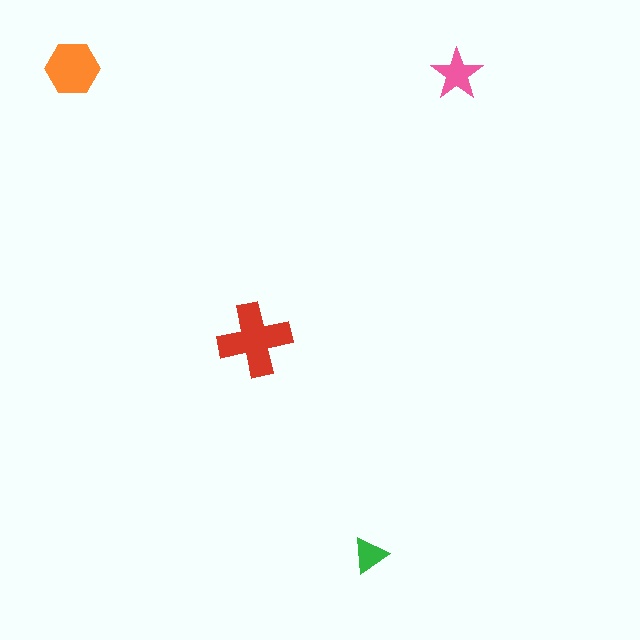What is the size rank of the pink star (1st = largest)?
3rd.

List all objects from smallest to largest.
The green triangle, the pink star, the orange hexagon, the red cross.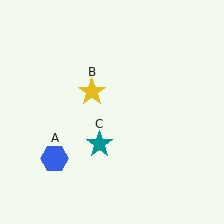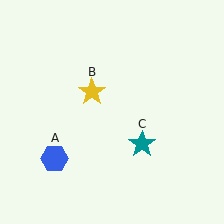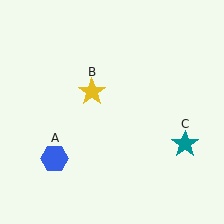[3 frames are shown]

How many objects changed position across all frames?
1 object changed position: teal star (object C).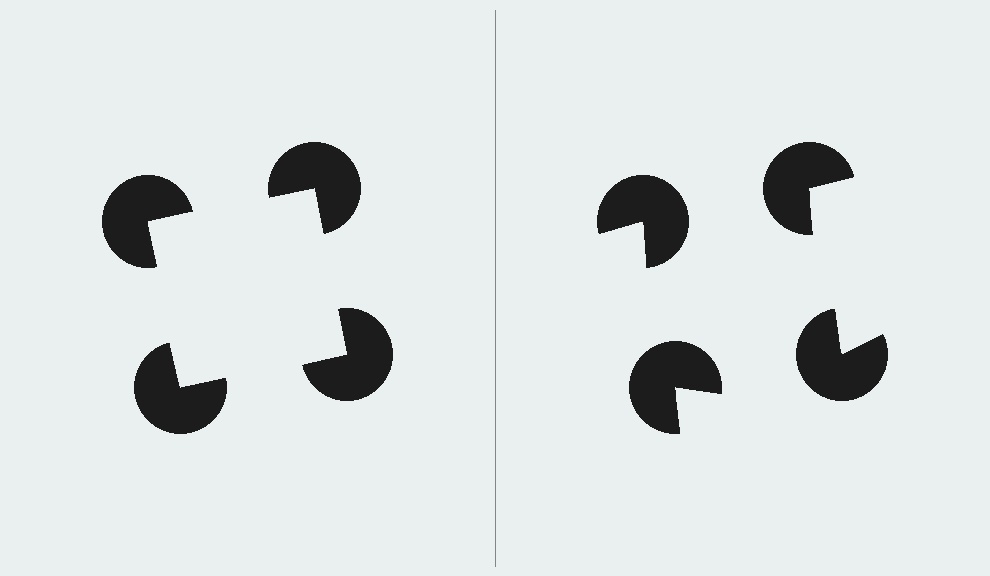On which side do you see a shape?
An illusory square appears on the left side. On the right side the wedge cuts are rotated, so no coherent shape forms.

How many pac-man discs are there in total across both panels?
8 — 4 on each side.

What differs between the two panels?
The pac-man discs are positioned identically on both sides; only the wedge orientations differ. On the left they align to a square; on the right they are misaligned.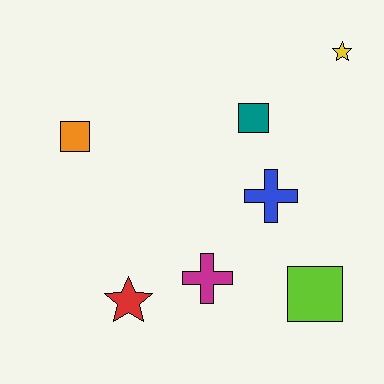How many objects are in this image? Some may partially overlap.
There are 7 objects.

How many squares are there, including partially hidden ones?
There are 3 squares.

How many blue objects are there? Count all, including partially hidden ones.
There is 1 blue object.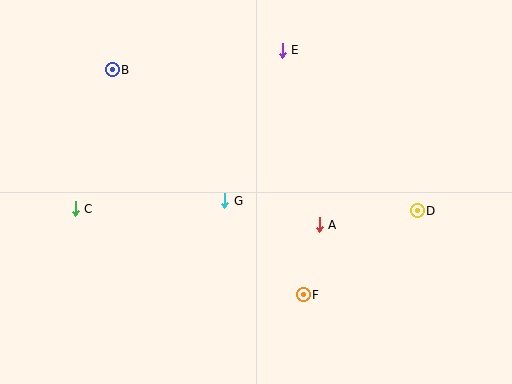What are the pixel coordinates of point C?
Point C is at (75, 209).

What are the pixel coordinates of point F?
Point F is at (303, 295).